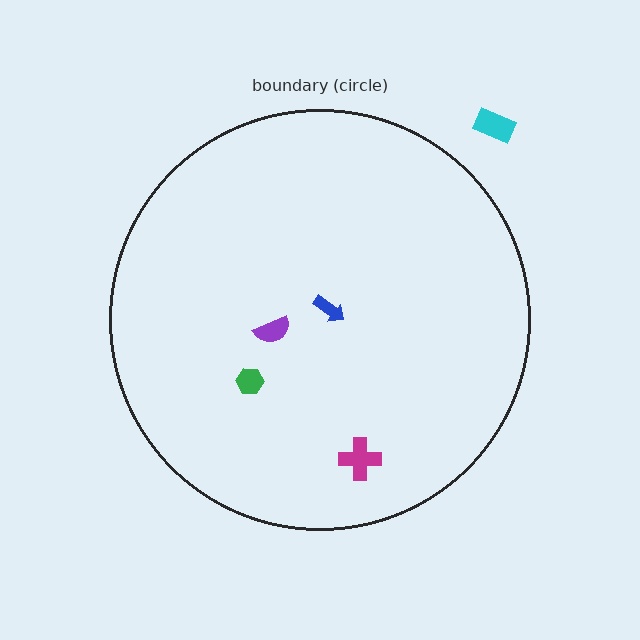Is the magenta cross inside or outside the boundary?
Inside.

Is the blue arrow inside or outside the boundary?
Inside.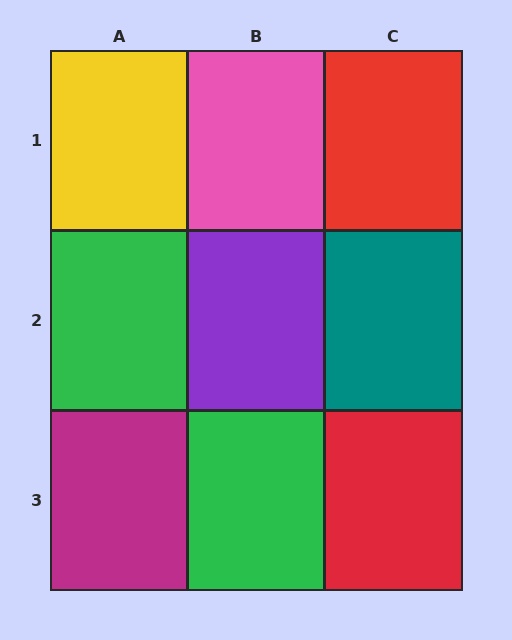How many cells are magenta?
1 cell is magenta.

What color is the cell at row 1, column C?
Red.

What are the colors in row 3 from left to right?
Magenta, green, red.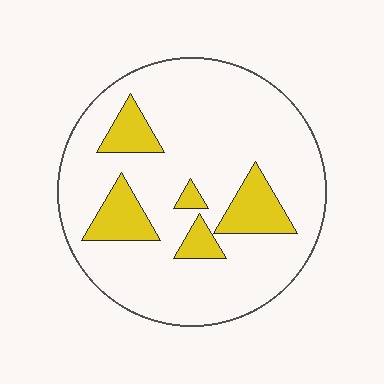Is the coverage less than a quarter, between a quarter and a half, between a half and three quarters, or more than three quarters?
Less than a quarter.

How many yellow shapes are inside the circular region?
5.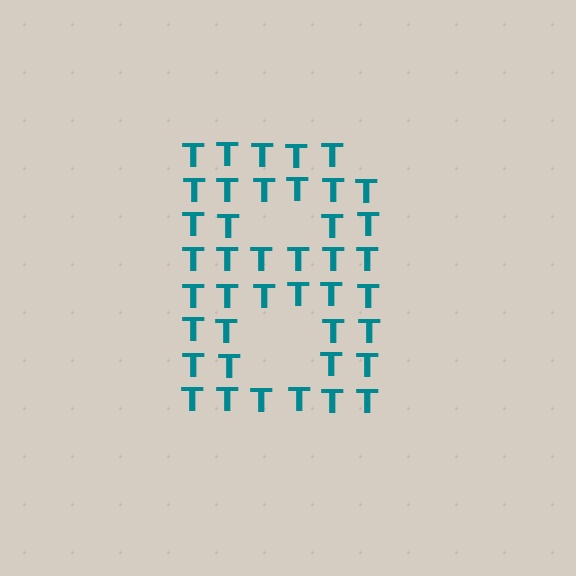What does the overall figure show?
The overall figure shows the letter B.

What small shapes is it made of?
It is made of small letter T's.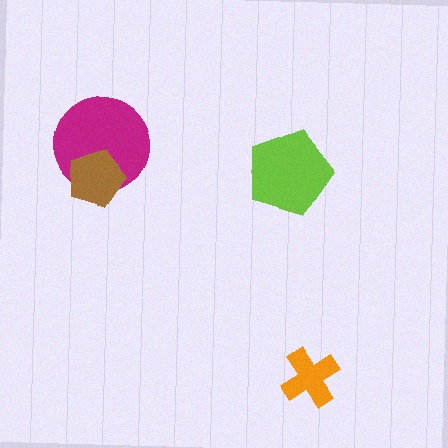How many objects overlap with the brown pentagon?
1 object overlaps with the brown pentagon.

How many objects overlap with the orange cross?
0 objects overlap with the orange cross.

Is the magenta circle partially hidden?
Yes, it is partially covered by another shape.